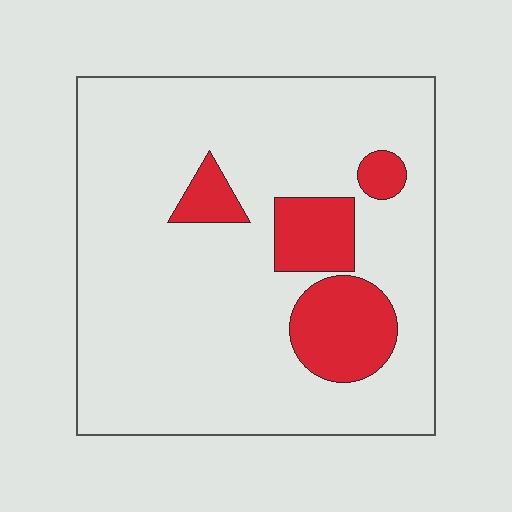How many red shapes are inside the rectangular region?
4.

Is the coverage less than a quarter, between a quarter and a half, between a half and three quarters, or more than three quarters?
Less than a quarter.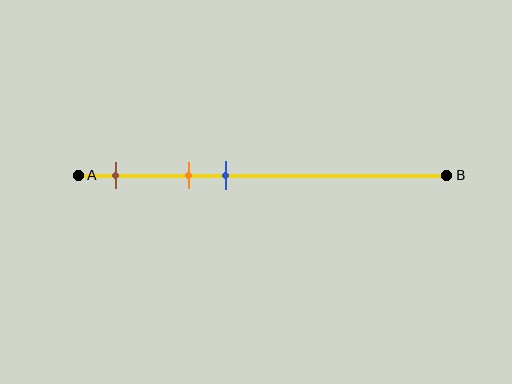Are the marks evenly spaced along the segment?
Yes, the marks are approximately evenly spaced.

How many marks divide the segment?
There are 3 marks dividing the segment.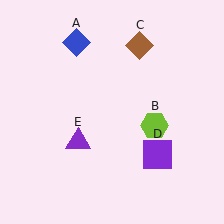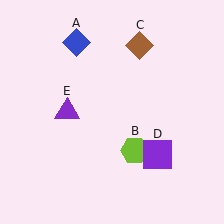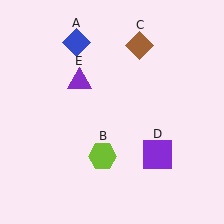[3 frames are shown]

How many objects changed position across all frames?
2 objects changed position: lime hexagon (object B), purple triangle (object E).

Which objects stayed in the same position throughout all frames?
Blue diamond (object A) and brown diamond (object C) and purple square (object D) remained stationary.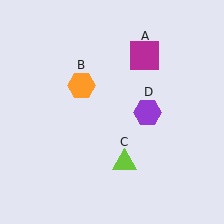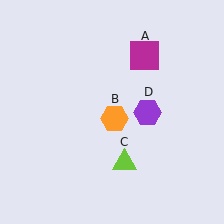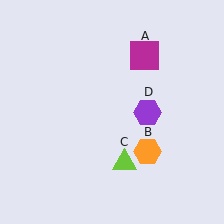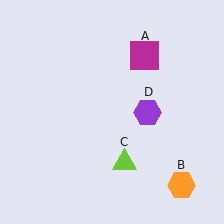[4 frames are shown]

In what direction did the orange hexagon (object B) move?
The orange hexagon (object B) moved down and to the right.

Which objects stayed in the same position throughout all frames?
Magenta square (object A) and lime triangle (object C) and purple hexagon (object D) remained stationary.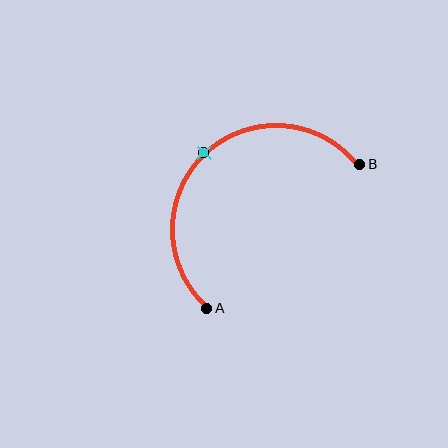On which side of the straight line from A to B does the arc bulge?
The arc bulges above and to the left of the straight line connecting A and B.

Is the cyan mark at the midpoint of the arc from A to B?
Yes. The cyan mark lies on the arc at equal arc-length from both A and B — it is the arc midpoint.